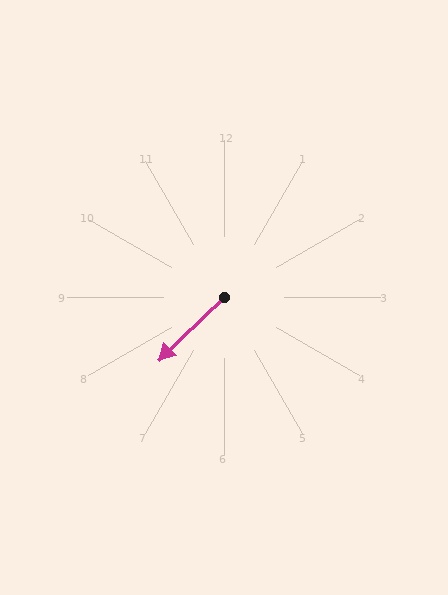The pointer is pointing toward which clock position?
Roughly 8 o'clock.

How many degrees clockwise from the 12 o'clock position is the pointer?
Approximately 226 degrees.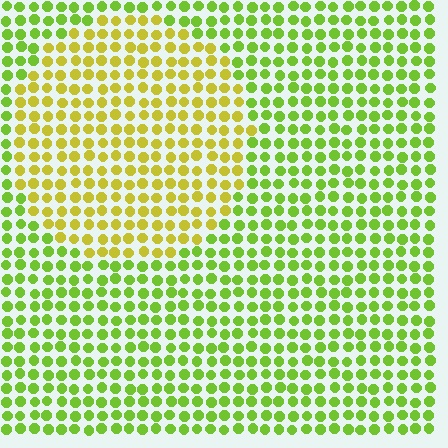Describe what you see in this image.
The image is filled with small lime elements in a uniform arrangement. A circle-shaped region is visible where the elements are tinted to a slightly different hue, forming a subtle color boundary.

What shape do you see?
I see a circle.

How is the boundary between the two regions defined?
The boundary is defined purely by a slight shift in hue (about 35 degrees). Spacing, size, and orientation are identical on both sides.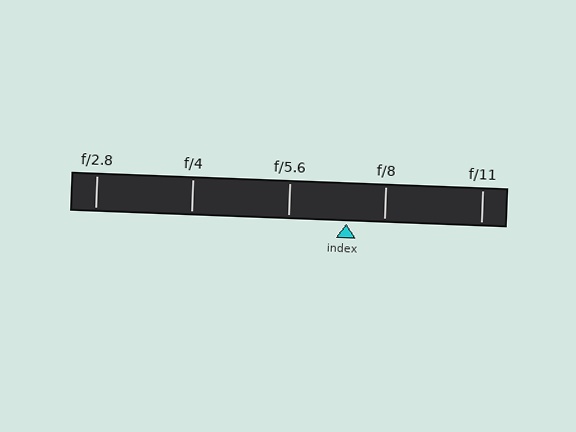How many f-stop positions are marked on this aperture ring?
There are 5 f-stop positions marked.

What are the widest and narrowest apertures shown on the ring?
The widest aperture shown is f/2.8 and the narrowest is f/11.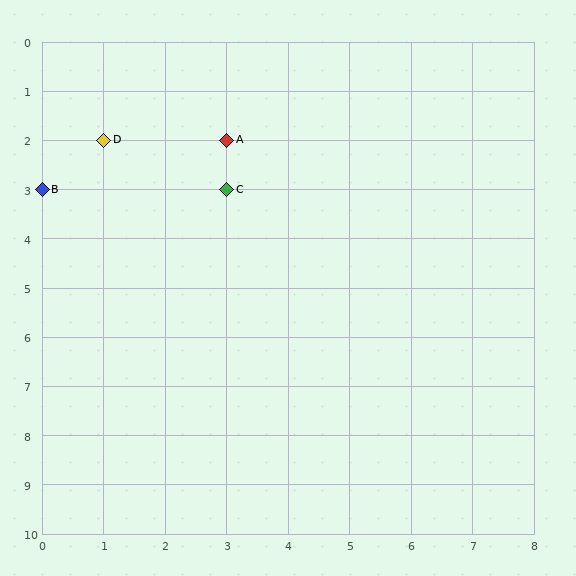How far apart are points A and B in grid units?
Points A and B are 3 columns and 1 row apart (about 3.2 grid units diagonally).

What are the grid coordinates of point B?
Point B is at grid coordinates (0, 3).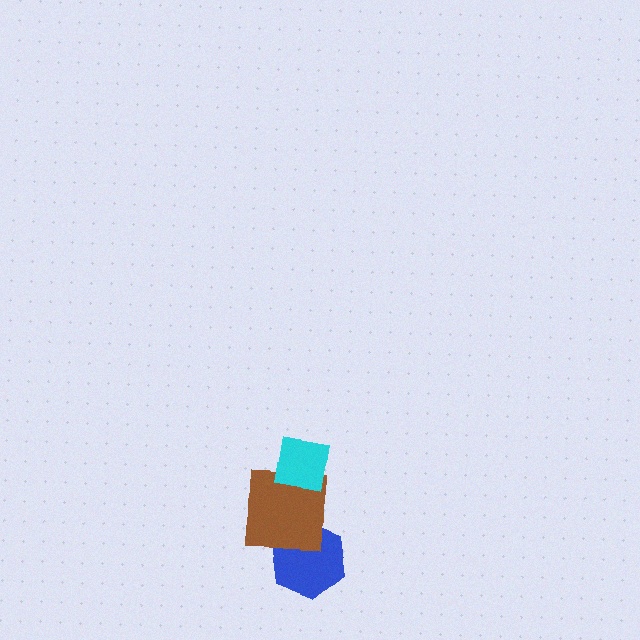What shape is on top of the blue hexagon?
The brown square is on top of the blue hexagon.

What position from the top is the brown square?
The brown square is 2nd from the top.